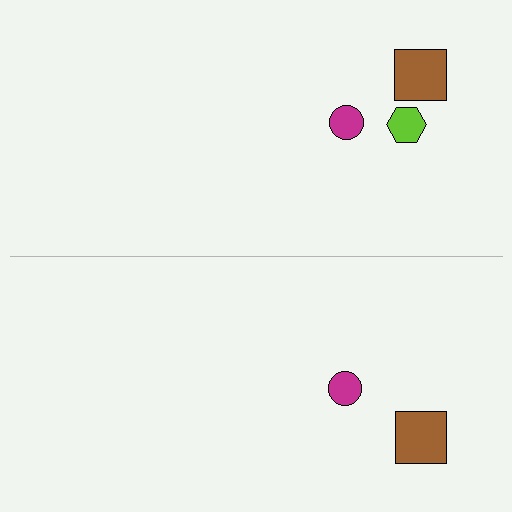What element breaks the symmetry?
A lime hexagon is missing from the bottom side.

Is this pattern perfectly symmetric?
No, the pattern is not perfectly symmetric. A lime hexagon is missing from the bottom side.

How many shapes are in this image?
There are 5 shapes in this image.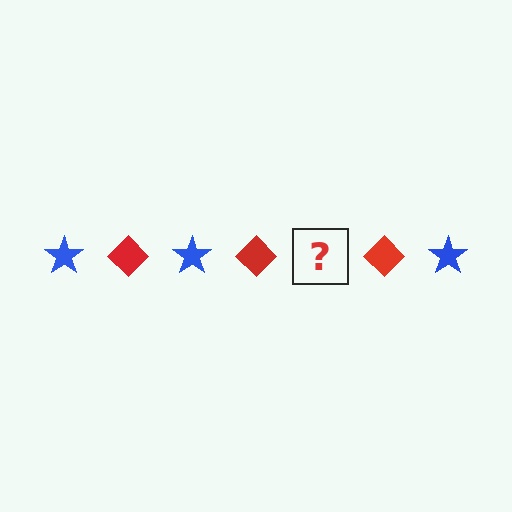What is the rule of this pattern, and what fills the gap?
The rule is that the pattern alternates between blue star and red diamond. The gap should be filled with a blue star.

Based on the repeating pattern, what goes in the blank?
The blank should be a blue star.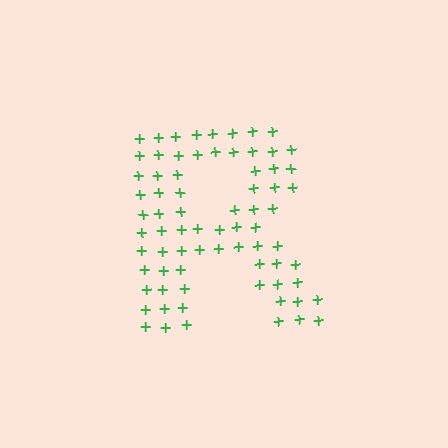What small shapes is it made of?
It is made of small plus signs.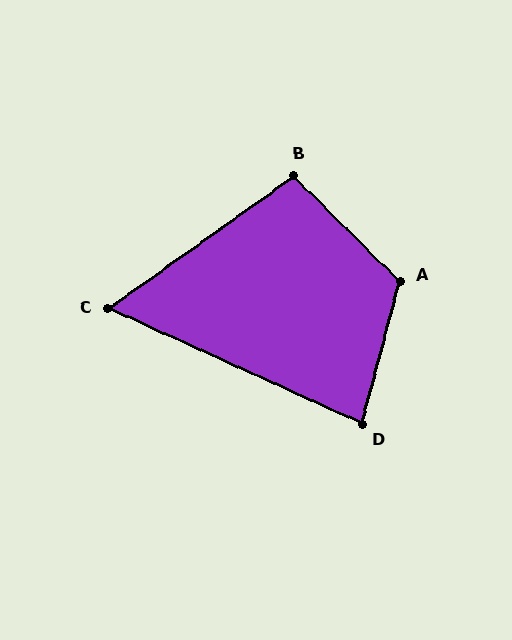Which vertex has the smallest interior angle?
C, at approximately 60 degrees.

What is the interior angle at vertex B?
Approximately 100 degrees (obtuse).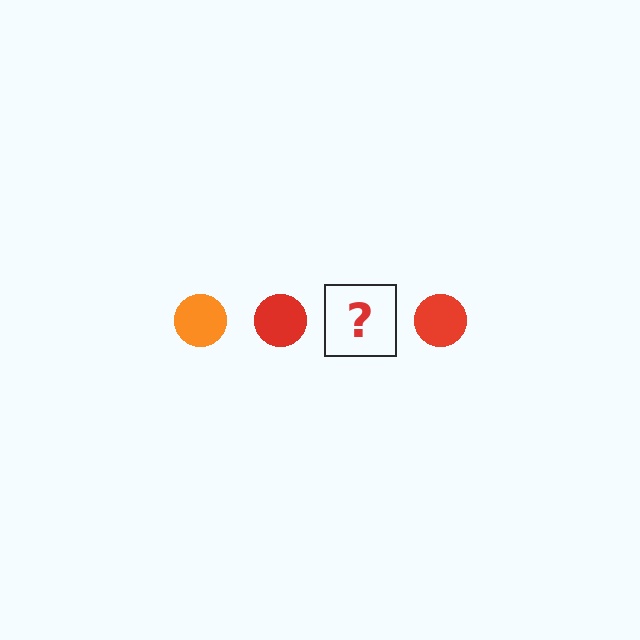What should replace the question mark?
The question mark should be replaced with an orange circle.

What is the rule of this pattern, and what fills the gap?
The rule is that the pattern cycles through orange, red circles. The gap should be filled with an orange circle.